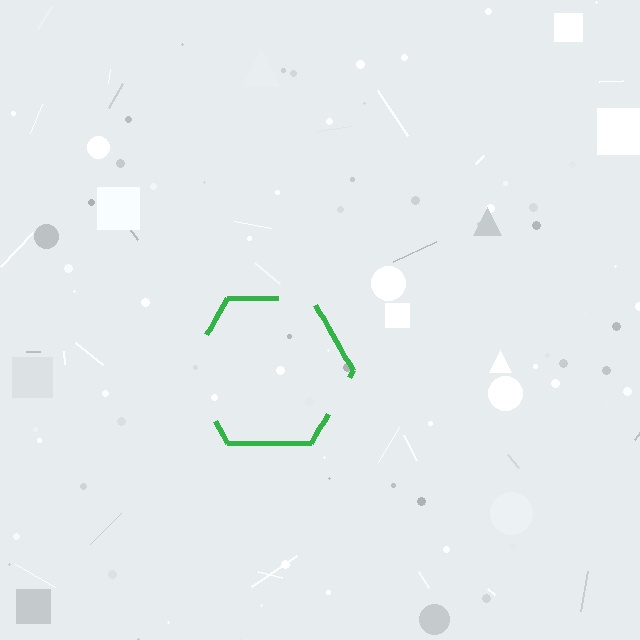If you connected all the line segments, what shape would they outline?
They would outline a hexagon.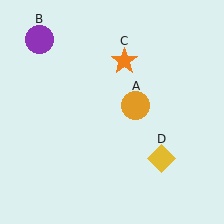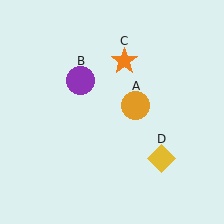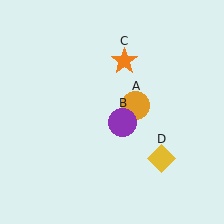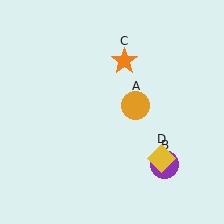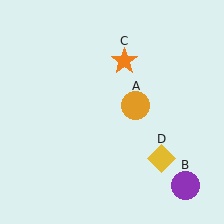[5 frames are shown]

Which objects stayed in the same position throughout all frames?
Orange circle (object A) and orange star (object C) and yellow diamond (object D) remained stationary.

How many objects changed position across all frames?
1 object changed position: purple circle (object B).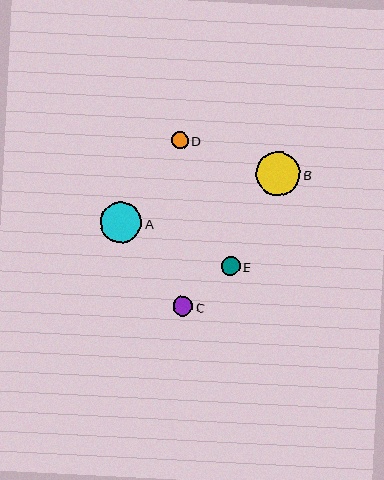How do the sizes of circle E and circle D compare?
Circle E and circle D are approximately the same size.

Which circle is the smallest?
Circle D is the smallest with a size of approximately 17 pixels.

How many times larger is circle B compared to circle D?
Circle B is approximately 2.5 times the size of circle D.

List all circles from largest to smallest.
From largest to smallest: B, A, C, E, D.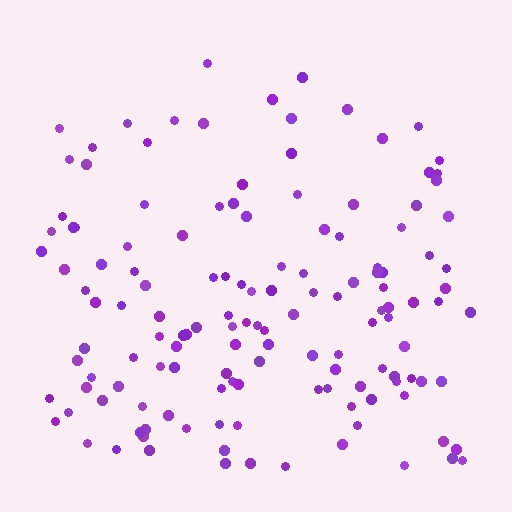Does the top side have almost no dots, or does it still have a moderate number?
Still a moderate number, just noticeably fewer than the bottom.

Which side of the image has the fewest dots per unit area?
The top.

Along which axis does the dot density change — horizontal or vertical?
Vertical.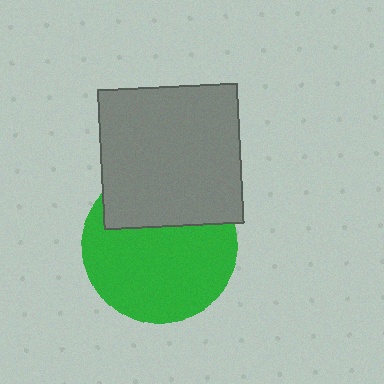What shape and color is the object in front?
The object in front is a gray square.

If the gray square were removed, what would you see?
You would see the complete green circle.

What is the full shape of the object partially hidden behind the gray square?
The partially hidden object is a green circle.